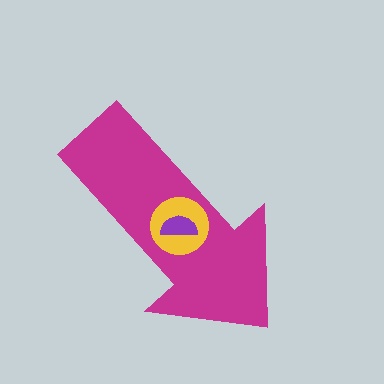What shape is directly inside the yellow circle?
The purple semicircle.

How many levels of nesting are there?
3.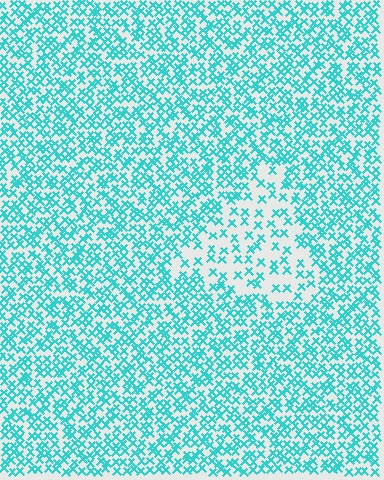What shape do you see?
I see a triangle.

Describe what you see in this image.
The image contains small cyan elements arranged at two different densities. A triangle-shaped region is visible where the elements are less densely packed than the surrounding area.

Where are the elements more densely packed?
The elements are more densely packed outside the triangle boundary.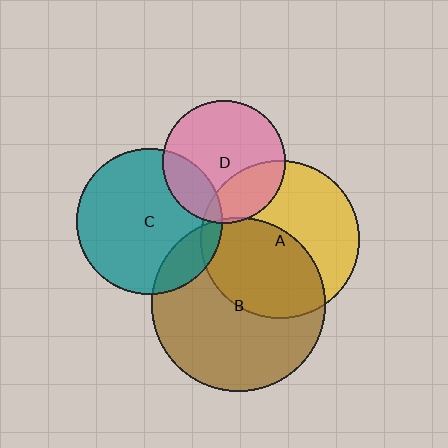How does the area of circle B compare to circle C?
Approximately 1.4 times.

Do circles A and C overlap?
Yes.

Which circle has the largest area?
Circle B (brown).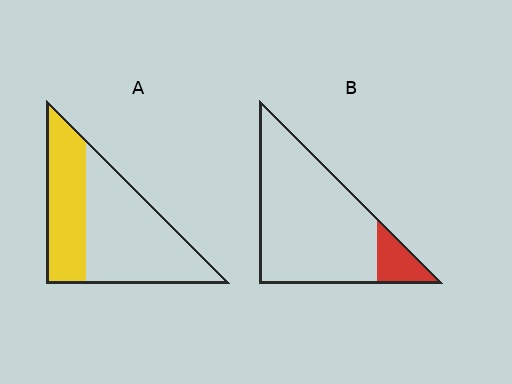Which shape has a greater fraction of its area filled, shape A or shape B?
Shape A.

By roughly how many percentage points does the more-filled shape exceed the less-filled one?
By roughly 25 percentage points (A over B).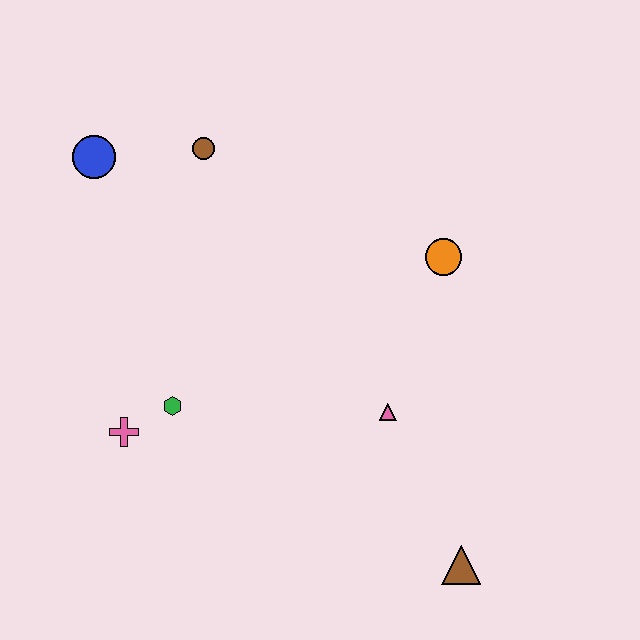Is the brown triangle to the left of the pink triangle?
No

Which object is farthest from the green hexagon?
The brown triangle is farthest from the green hexagon.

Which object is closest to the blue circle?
The brown circle is closest to the blue circle.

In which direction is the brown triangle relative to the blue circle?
The brown triangle is below the blue circle.